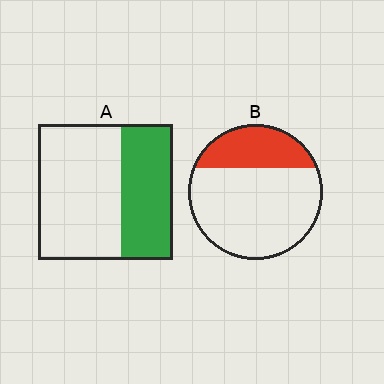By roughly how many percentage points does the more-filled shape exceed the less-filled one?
By roughly 10 percentage points (A over B).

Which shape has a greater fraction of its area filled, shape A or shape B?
Shape A.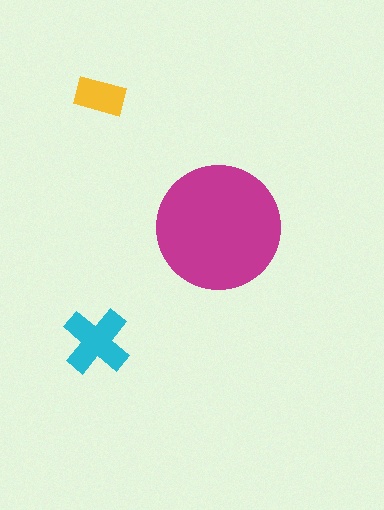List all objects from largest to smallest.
The magenta circle, the cyan cross, the yellow rectangle.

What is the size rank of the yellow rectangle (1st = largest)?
3rd.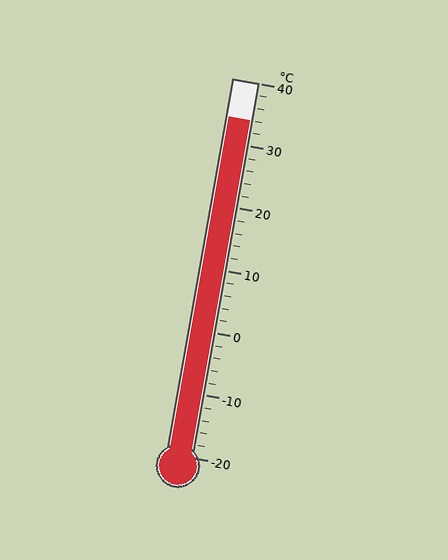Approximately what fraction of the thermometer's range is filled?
The thermometer is filled to approximately 90% of its range.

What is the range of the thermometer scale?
The thermometer scale ranges from -20°C to 40°C.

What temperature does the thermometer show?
The thermometer shows approximately 34°C.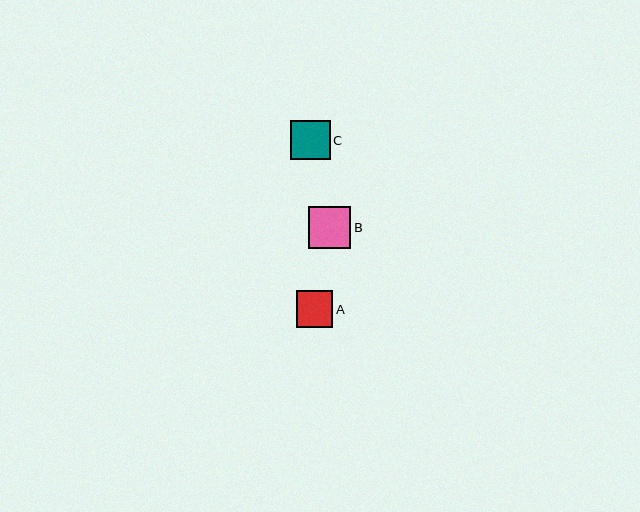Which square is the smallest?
Square A is the smallest with a size of approximately 37 pixels.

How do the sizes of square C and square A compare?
Square C and square A are approximately the same size.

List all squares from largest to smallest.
From largest to smallest: B, C, A.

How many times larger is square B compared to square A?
Square B is approximately 1.1 times the size of square A.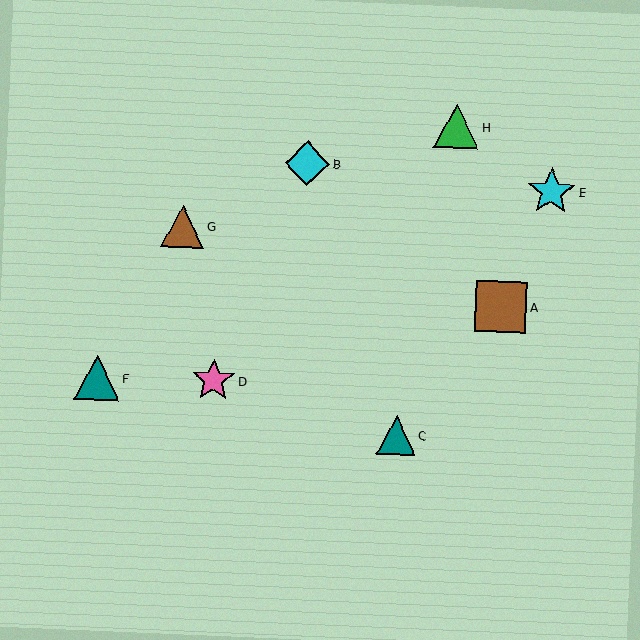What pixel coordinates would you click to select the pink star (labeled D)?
Click at (214, 380) to select the pink star D.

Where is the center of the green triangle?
The center of the green triangle is at (457, 126).